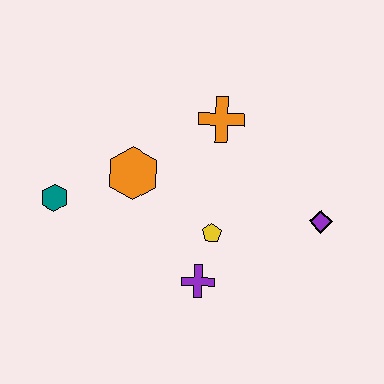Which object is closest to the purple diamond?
The yellow pentagon is closest to the purple diamond.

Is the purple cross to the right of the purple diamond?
No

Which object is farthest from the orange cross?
The teal hexagon is farthest from the orange cross.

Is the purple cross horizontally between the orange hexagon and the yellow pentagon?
Yes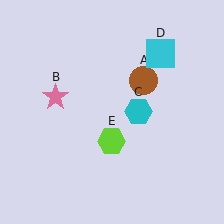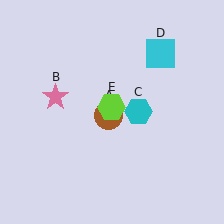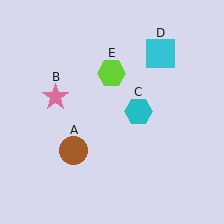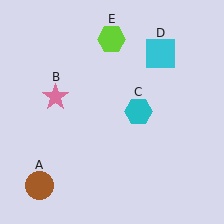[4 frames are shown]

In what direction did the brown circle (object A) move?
The brown circle (object A) moved down and to the left.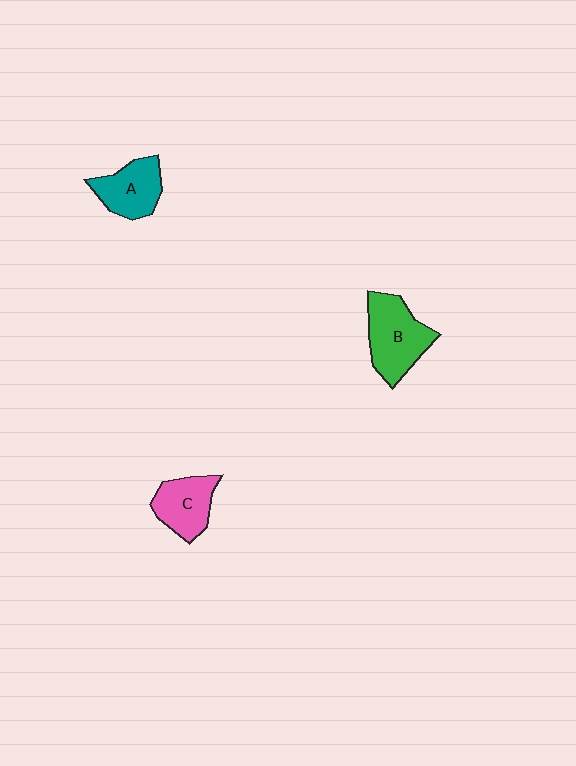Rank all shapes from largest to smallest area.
From largest to smallest: B (green), A (teal), C (pink).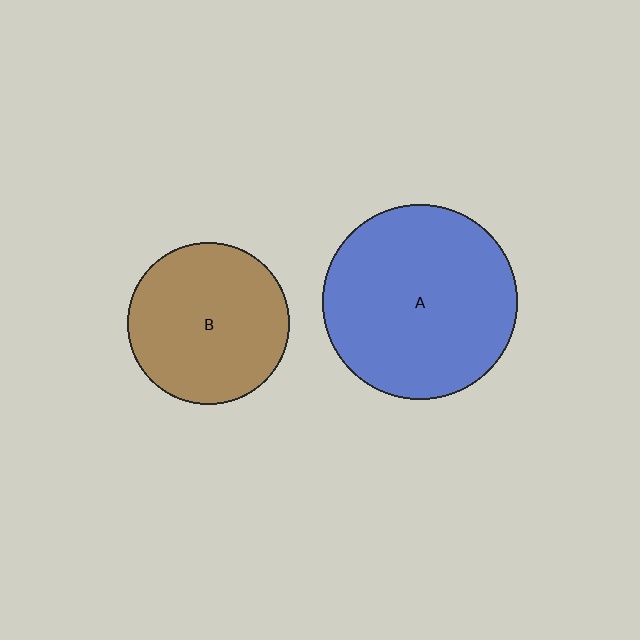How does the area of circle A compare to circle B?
Approximately 1.4 times.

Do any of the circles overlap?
No, none of the circles overlap.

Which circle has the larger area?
Circle A (blue).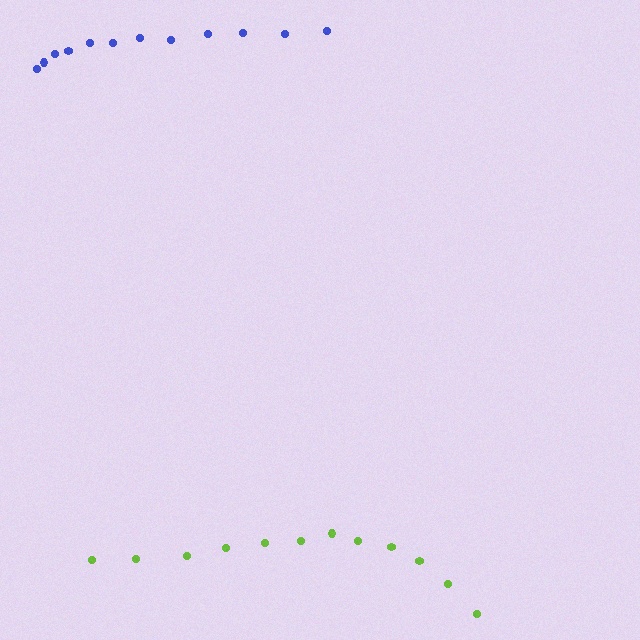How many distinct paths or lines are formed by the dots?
There are 2 distinct paths.